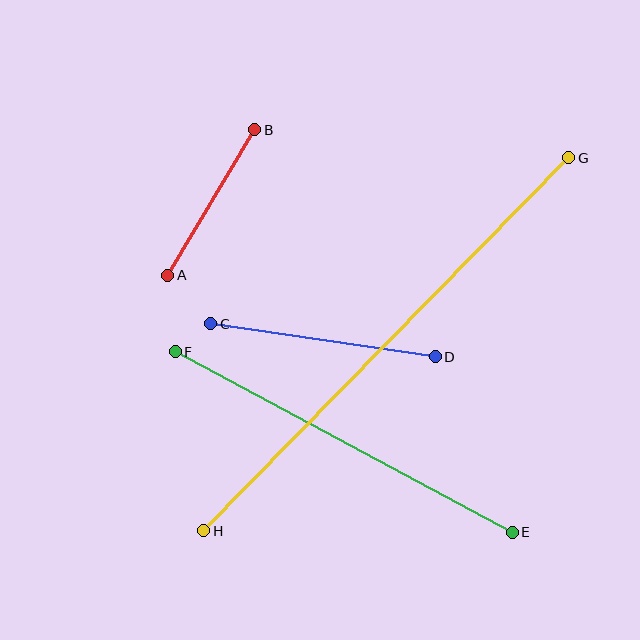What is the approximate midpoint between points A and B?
The midpoint is at approximately (211, 203) pixels.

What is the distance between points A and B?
The distance is approximately 169 pixels.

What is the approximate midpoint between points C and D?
The midpoint is at approximately (323, 340) pixels.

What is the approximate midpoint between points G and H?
The midpoint is at approximately (386, 344) pixels.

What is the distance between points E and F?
The distance is approximately 382 pixels.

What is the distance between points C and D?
The distance is approximately 227 pixels.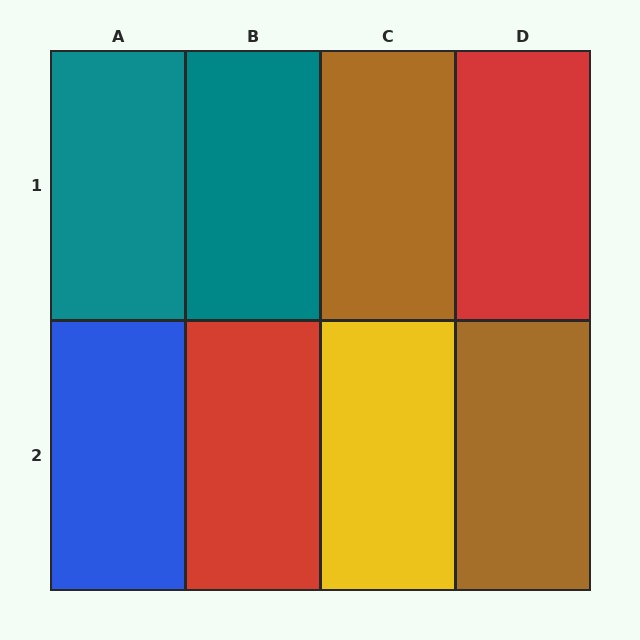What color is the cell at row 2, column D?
Brown.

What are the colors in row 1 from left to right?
Teal, teal, brown, red.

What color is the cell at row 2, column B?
Red.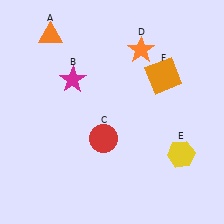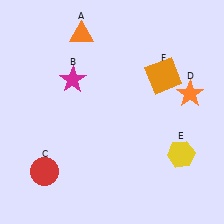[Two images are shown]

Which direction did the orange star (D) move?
The orange star (D) moved right.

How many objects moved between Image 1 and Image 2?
3 objects moved between the two images.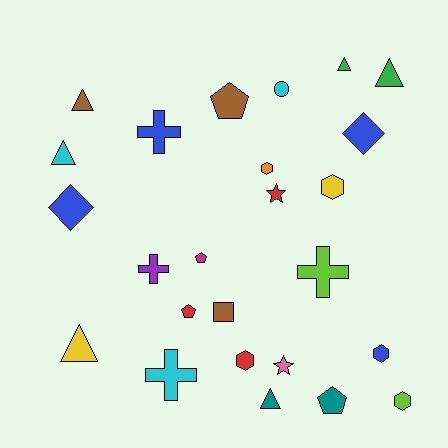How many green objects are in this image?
There are 2 green objects.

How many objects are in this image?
There are 25 objects.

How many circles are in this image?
There is 1 circle.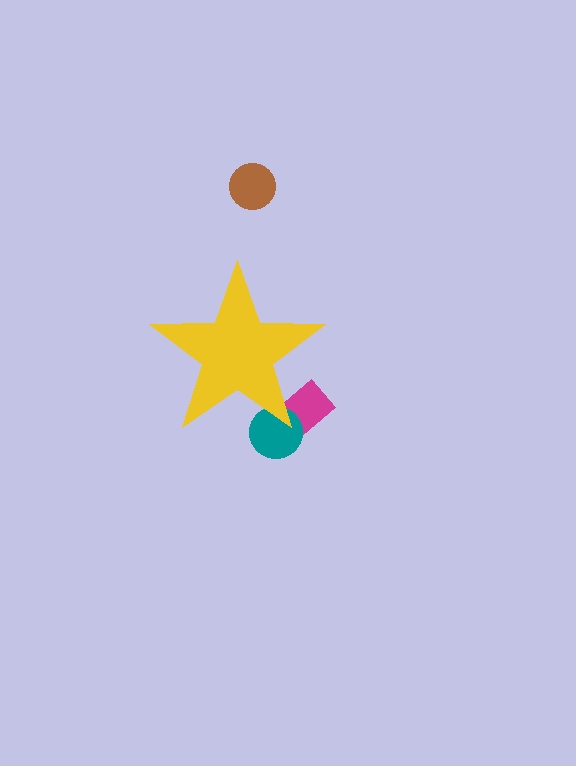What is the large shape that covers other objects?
A yellow star.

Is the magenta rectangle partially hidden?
Yes, the magenta rectangle is partially hidden behind the yellow star.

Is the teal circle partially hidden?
Yes, the teal circle is partially hidden behind the yellow star.